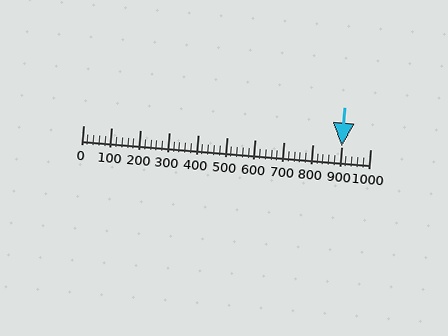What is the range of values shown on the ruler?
The ruler shows values from 0 to 1000.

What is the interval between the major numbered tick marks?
The major tick marks are spaced 100 units apart.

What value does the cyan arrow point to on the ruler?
The cyan arrow points to approximately 900.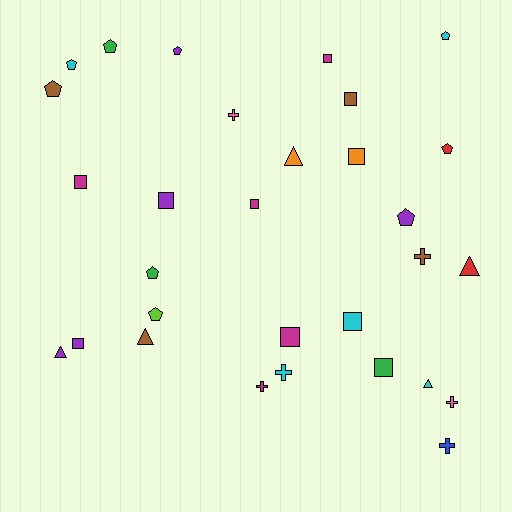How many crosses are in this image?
There are 6 crosses.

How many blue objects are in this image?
There is 1 blue object.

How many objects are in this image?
There are 30 objects.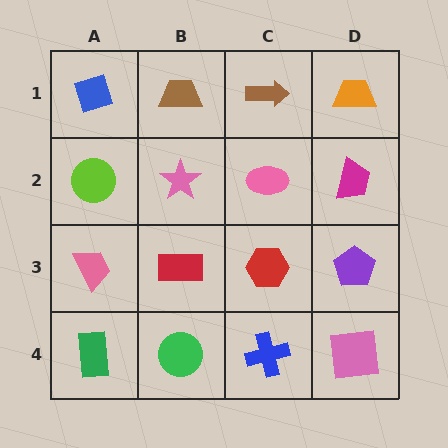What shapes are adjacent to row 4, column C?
A red hexagon (row 3, column C), a green circle (row 4, column B), a pink square (row 4, column D).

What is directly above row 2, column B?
A brown trapezoid.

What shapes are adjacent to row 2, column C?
A brown arrow (row 1, column C), a red hexagon (row 3, column C), a pink star (row 2, column B), a magenta trapezoid (row 2, column D).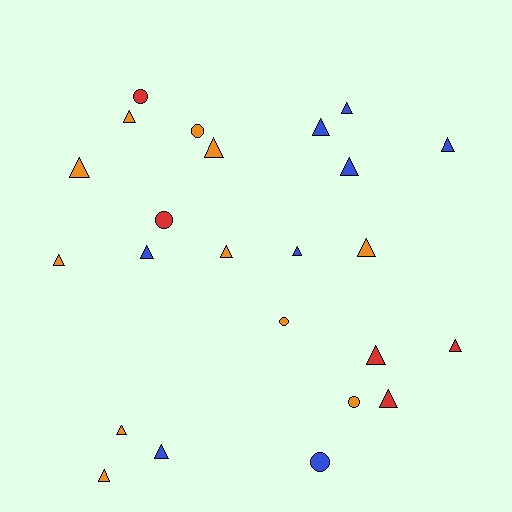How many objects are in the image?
There are 24 objects.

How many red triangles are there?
There are 3 red triangles.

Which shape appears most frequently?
Triangle, with 18 objects.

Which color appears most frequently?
Orange, with 11 objects.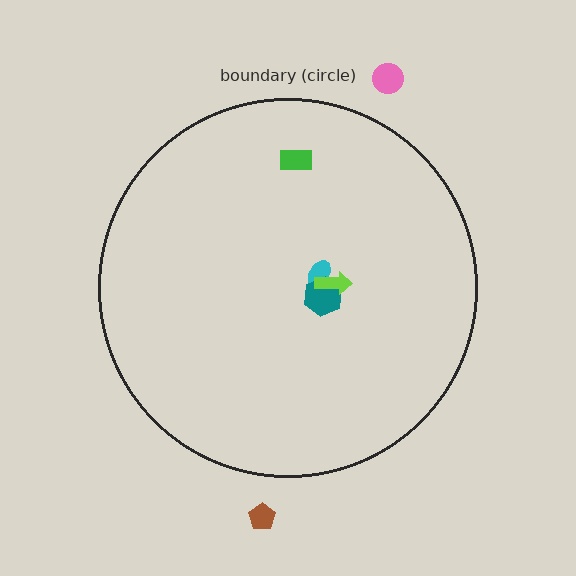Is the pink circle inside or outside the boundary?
Outside.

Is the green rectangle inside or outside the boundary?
Inside.